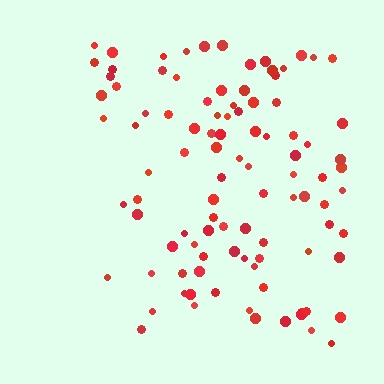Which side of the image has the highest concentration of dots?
The right.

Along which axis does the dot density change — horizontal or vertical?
Horizontal.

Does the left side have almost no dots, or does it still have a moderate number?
Still a moderate number, just noticeably fewer than the right.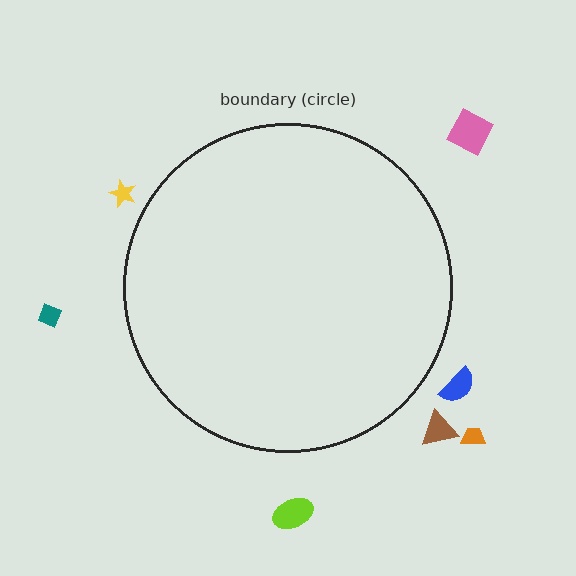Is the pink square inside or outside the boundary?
Outside.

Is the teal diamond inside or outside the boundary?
Outside.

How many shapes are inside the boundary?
0 inside, 7 outside.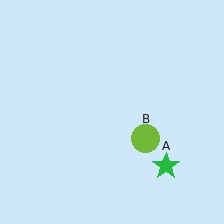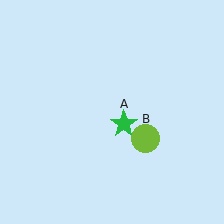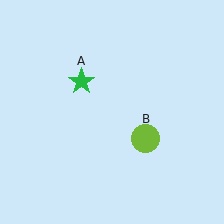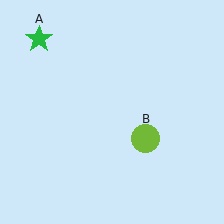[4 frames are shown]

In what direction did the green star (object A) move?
The green star (object A) moved up and to the left.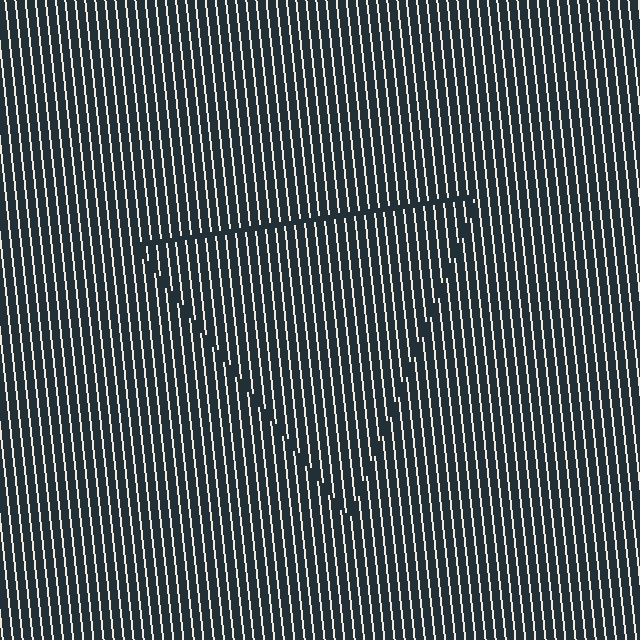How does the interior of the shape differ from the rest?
The interior of the shape contains the same grating, shifted by half a period — the contour is defined by the phase discontinuity where line-ends from the inner and outer gratings abut.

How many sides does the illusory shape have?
3 sides — the line-ends trace a triangle.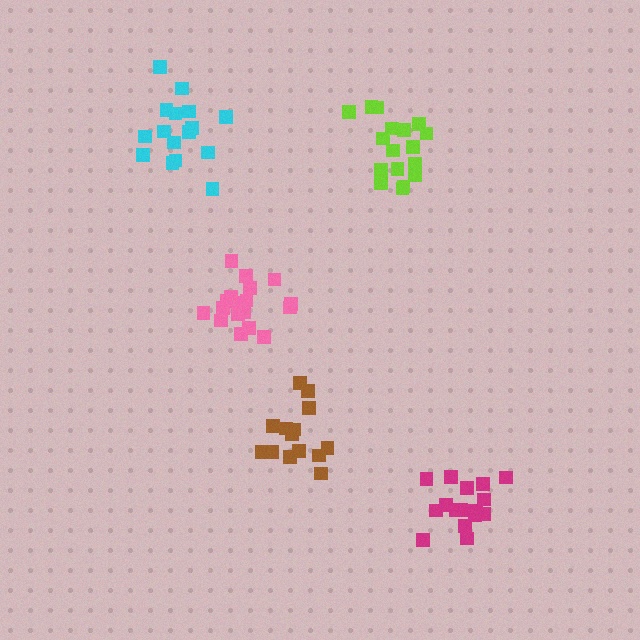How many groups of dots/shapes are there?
There are 5 groups.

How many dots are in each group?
Group 1: 14 dots, Group 2: 18 dots, Group 3: 17 dots, Group 4: 16 dots, Group 5: 18 dots (83 total).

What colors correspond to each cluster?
The clusters are colored: brown, magenta, lime, cyan, pink.